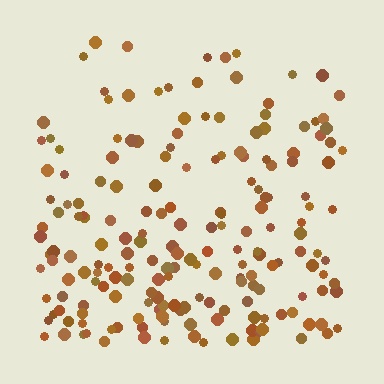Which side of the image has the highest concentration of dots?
The bottom.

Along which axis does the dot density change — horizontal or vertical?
Vertical.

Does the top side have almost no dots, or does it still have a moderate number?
Still a moderate number, just noticeably fewer than the bottom.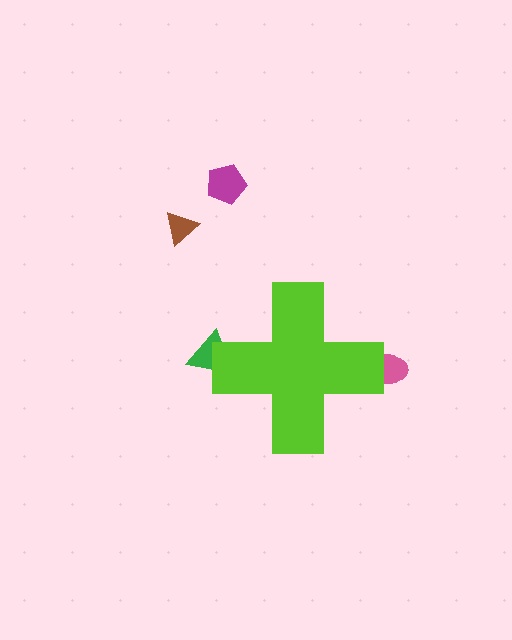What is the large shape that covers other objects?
A lime cross.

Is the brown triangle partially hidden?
No, the brown triangle is fully visible.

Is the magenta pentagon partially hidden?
No, the magenta pentagon is fully visible.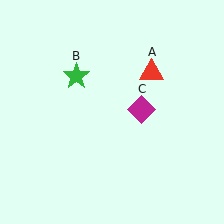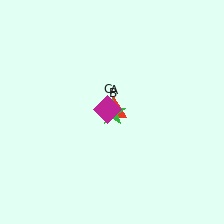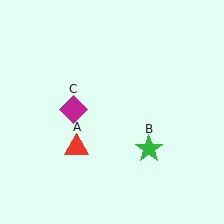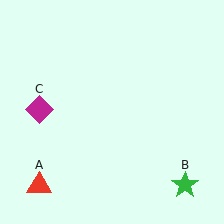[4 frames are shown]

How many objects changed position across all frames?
3 objects changed position: red triangle (object A), green star (object B), magenta diamond (object C).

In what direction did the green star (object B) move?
The green star (object B) moved down and to the right.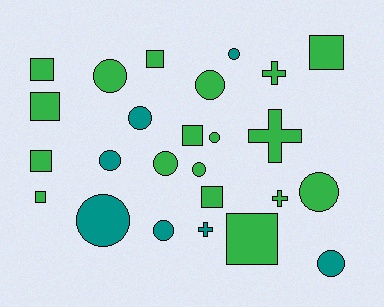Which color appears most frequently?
Green, with 18 objects.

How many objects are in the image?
There are 25 objects.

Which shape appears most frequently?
Circle, with 12 objects.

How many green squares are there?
There are 9 green squares.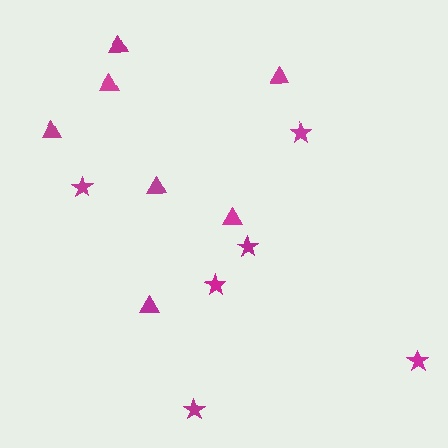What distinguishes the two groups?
There are 2 groups: one group of stars (6) and one group of triangles (7).